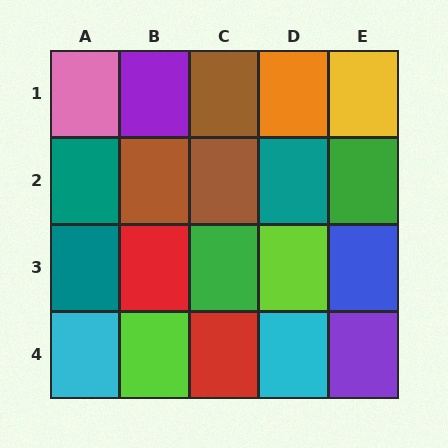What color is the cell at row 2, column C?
Brown.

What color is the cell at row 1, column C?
Brown.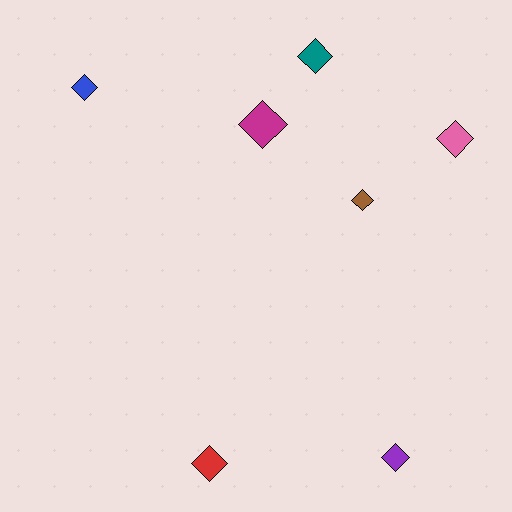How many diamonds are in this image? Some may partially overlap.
There are 7 diamonds.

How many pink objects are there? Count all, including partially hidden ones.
There is 1 pink object.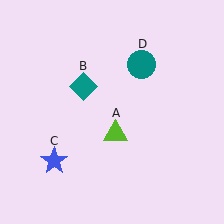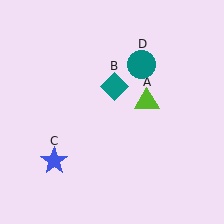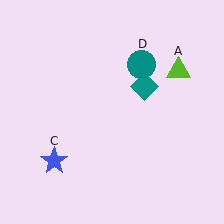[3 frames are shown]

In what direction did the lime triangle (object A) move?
The lime triangle (object A) moved up and to the right.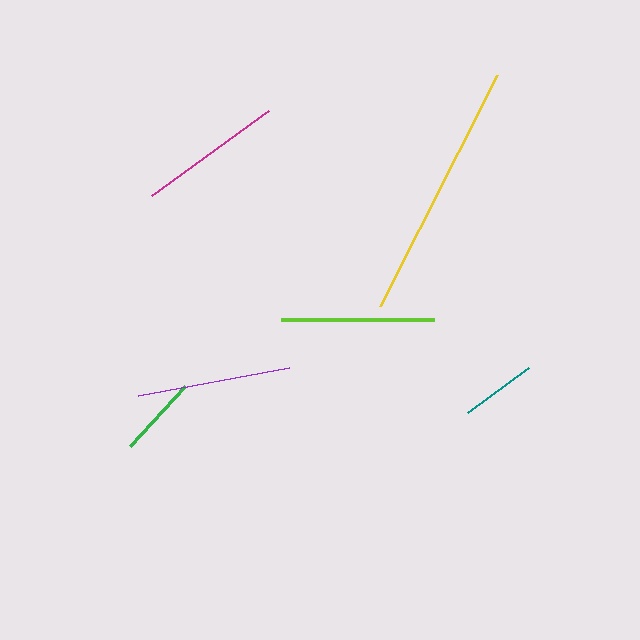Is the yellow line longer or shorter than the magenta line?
The yellow line is longer than the magenta line.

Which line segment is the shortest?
The teal line is the shortest at approximately 76 pixels.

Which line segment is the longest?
The yellow line is the longest at approximately 259 pixels.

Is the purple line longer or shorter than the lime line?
The purple line is longer than the lime line.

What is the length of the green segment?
The green segment is approximately 82 pixels long.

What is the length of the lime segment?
The lime segment is approximately 153 pixels long.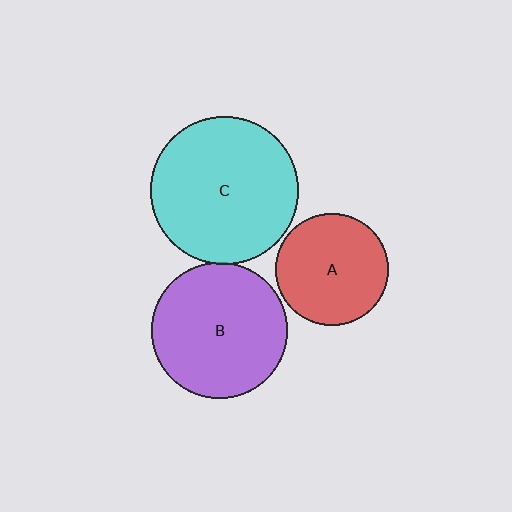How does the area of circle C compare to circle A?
Approximately 1.7 times.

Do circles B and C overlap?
Yes.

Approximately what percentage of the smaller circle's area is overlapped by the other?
Approximately 5%.